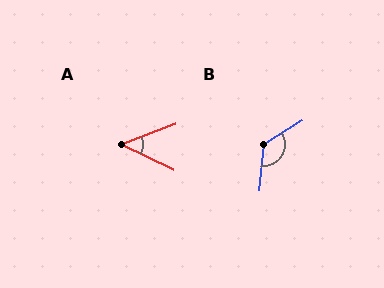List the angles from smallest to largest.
A (46°), B (128°).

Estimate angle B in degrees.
Approximately 128 degrees.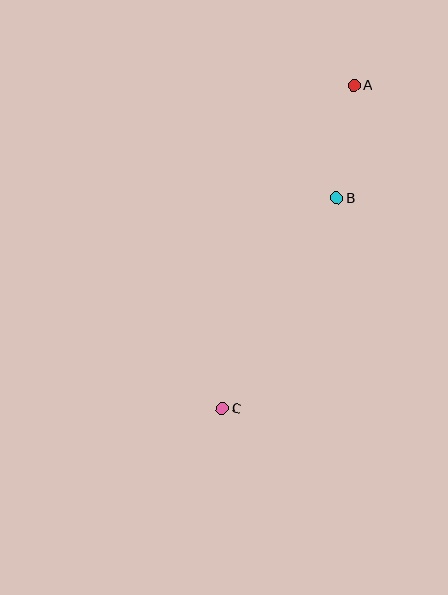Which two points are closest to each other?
Points A and B are closest to each other.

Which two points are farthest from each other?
Points A and C are farthest from each other.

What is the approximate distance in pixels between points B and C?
The distance between B and C is approximately 240 pixels.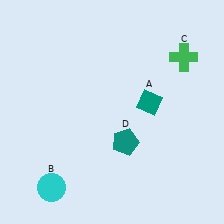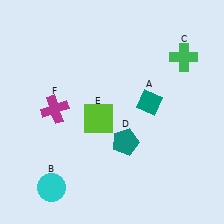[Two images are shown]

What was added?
A lime square (E), a magenta cross (F) were added in Image 2.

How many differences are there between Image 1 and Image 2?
There are 2 differences between the two images.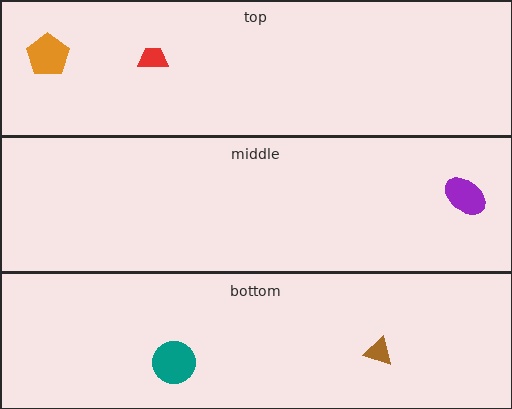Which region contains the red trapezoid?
The top region.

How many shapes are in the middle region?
1.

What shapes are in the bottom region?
The brown triangle, the teal circle.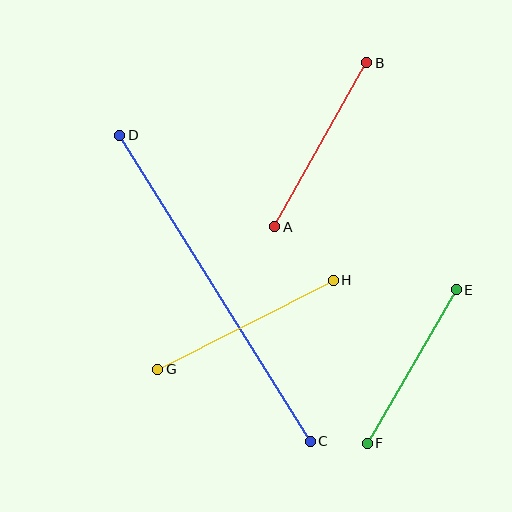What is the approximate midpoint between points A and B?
The midpoint is at approximately (321, 145) pixels.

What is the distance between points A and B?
The distance is approximately 188 pixels.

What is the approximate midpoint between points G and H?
The midpoint is at approximately (245, 325) pixels.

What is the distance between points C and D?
The distance is approximately 360 pixels.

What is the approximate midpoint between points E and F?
The midpoint is at approximately (412, 367) pixels.